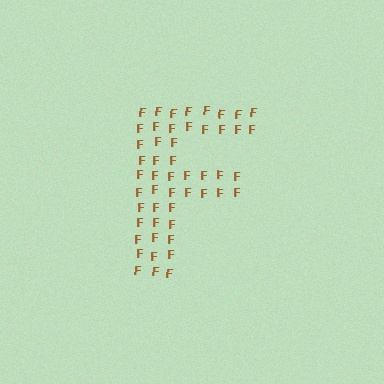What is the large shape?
The large shape is the letter F.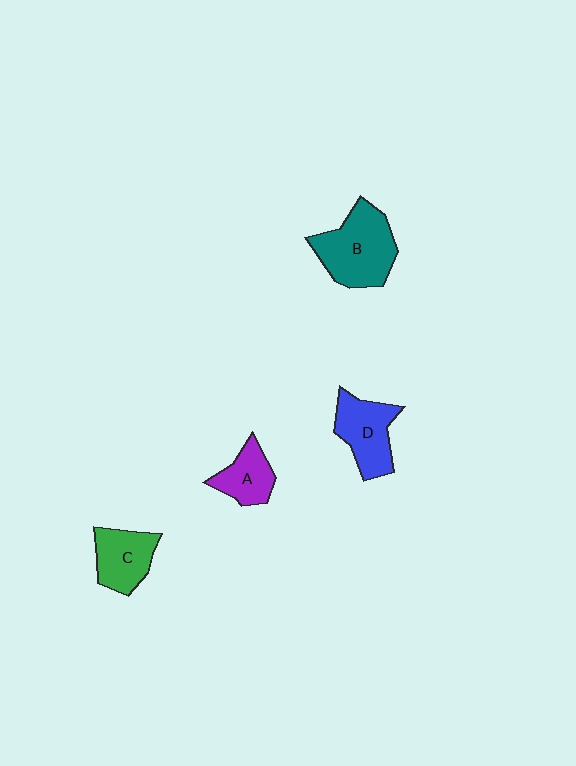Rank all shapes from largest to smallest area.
From largest to smallest: B (teal), D (blue), C (green), A (purple).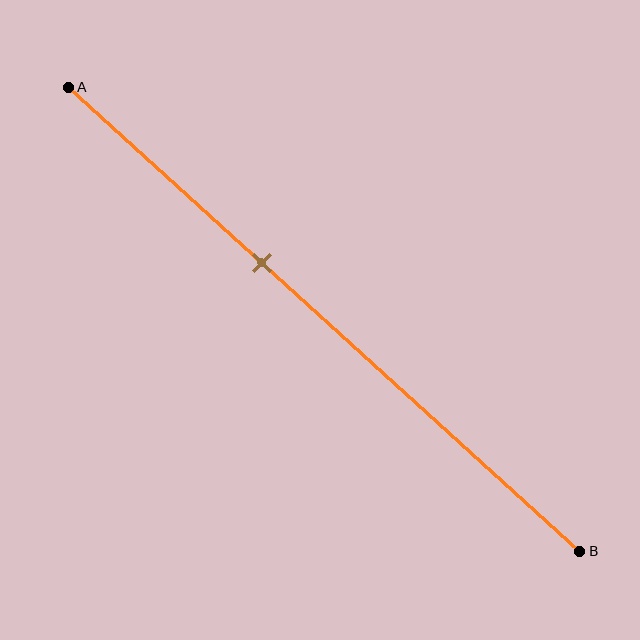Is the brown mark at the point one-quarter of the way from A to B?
No, the mark is at about 40% from A, not at the 25% one-quarter point.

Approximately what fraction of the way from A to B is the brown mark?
The brown mark is approximately 40% of the way from A to B.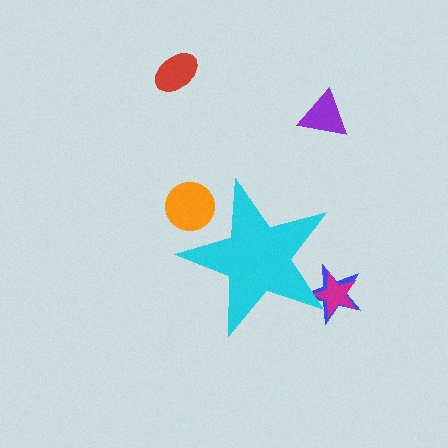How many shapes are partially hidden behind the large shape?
3 shapes are partially hidden.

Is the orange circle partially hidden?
Yes, the orange circle is partially hidden behind the cyan star.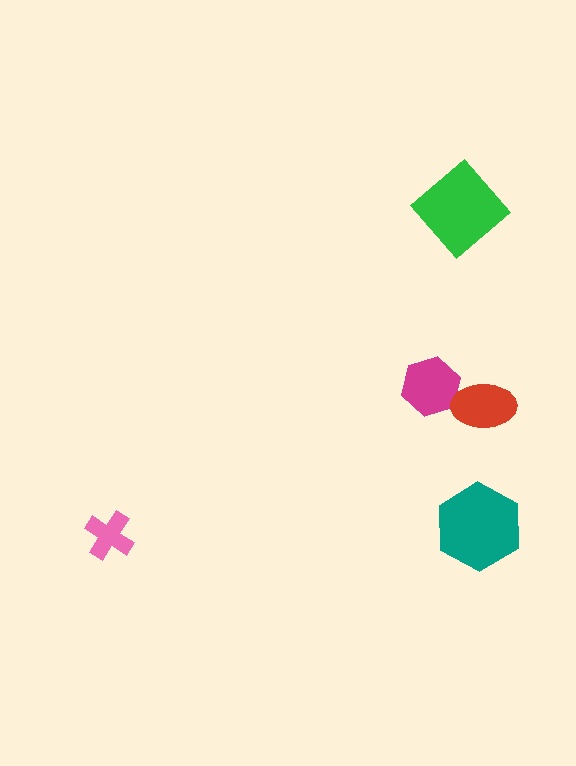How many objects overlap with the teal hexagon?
0 objects overlap with the teal hexagon.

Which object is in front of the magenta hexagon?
The red ellipse is in front of the magenta hexagon.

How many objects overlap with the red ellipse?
1 object overlaps with the red ellipse.